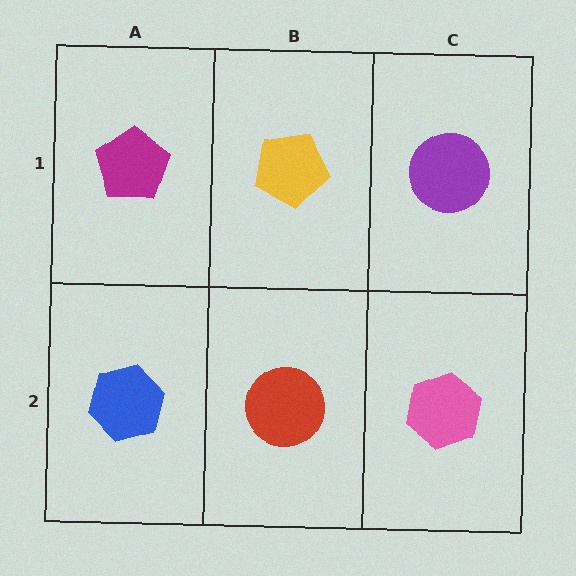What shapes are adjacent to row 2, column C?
A purple circle (row 1, column C), a red circle (row 2, column B).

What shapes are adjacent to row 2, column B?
A yellow pentagon (row 1, column B), a blue hexagon (row 2, column A), a pink hexagon (row 2, column C).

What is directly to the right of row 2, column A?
A red circle.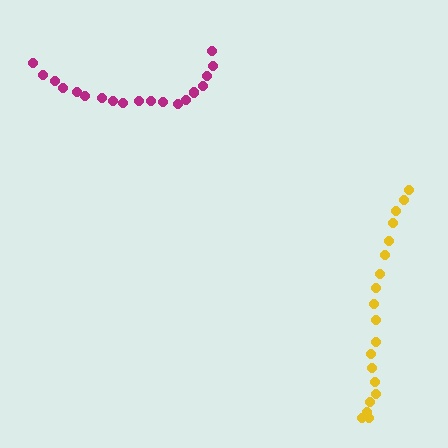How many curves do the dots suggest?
There are 2 distinct paths.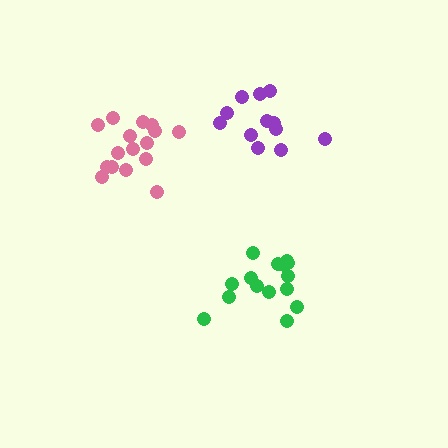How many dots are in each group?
Group 1: 12 dots, Group 2: 15 dots, Group 3: 16 dots (43 total).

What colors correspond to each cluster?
The clusters are colored: purple, green, pink.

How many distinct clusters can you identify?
There are 3 distinct clusters.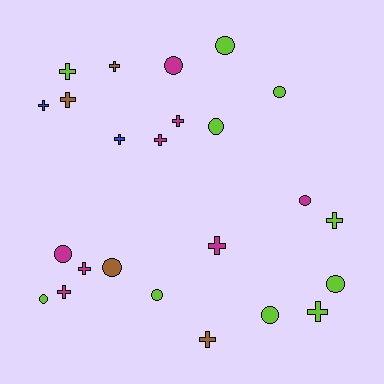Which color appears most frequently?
Lime, with 10 objects.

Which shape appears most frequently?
Cross, with 13 objects.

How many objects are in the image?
There are 24 objects.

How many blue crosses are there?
There are 2 blue crosses.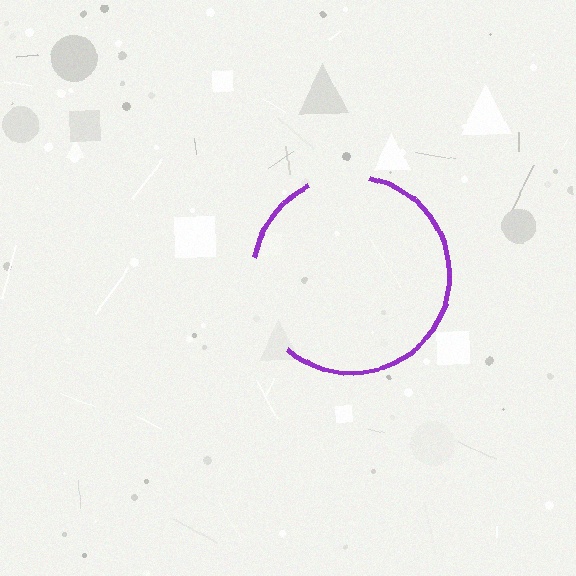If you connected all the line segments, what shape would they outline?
They would outline a circle.